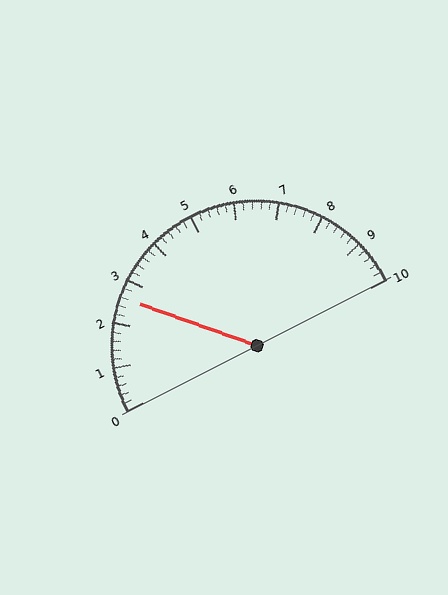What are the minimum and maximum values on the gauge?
The gauge ranges from 0 to 10.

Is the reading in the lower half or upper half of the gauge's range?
The reading is in the lower half of the range (0 to 10).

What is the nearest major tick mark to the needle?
The nearest major tick mark is 3.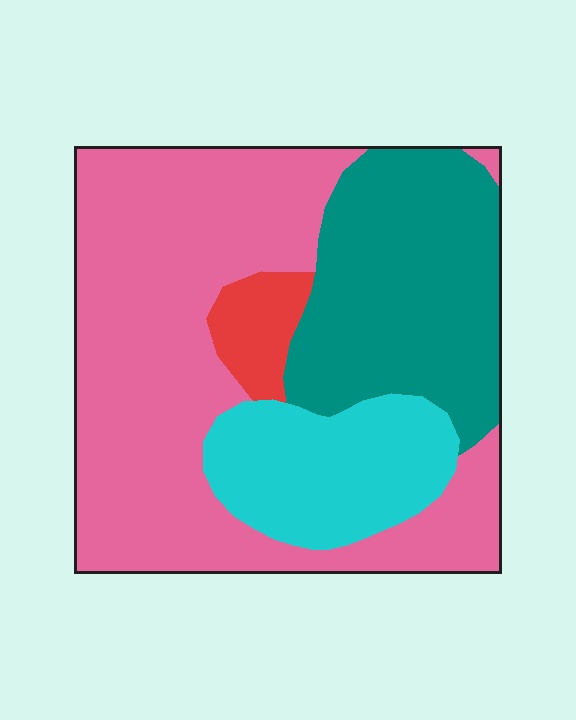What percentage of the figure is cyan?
Cyan takes up about one sixth (1/6) of the figure.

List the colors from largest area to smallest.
From largest to smallest: pink, teal, cyan, red.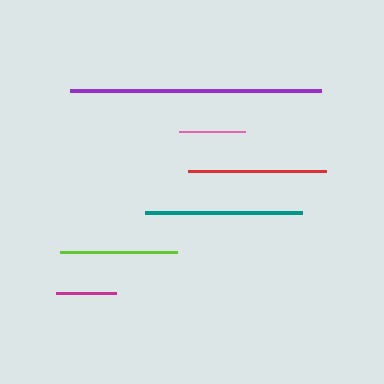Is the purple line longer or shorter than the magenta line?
The purple line is longer than the magenta line.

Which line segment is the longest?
The purple line is the longest at approximately 252 pixels.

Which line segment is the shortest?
The magenta line is the shortest at approximately 60 pixels.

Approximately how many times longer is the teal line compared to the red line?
The teal line is approximately 1.1 times the length of the red line.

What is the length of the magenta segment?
The magenta segment is approximately 60 pixels long.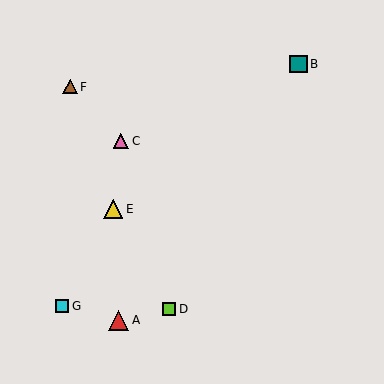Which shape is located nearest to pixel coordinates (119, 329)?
The red triangle (labeled A) at (119, 320) is nearest to that location.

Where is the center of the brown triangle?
The center of the brown triangle is at (70, 87).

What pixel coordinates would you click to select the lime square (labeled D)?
Click at (169, 309) to select the lime square D.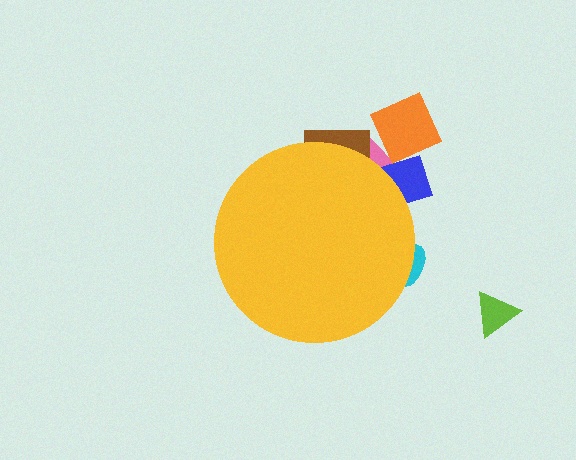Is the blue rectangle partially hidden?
Yes, the blue rectangle is partially hidden behind the yellow circle.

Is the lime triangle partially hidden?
No, the lime triangle is fully visible.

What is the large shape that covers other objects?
A yellow circle.